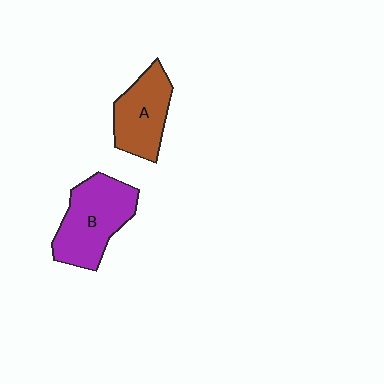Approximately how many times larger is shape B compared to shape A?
Approximately 1.3 times.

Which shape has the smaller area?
Shape A (brown).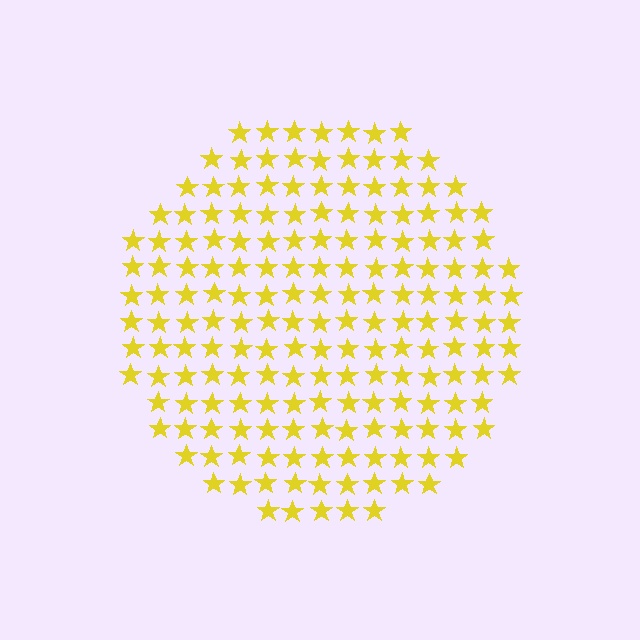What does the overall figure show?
The overall figure shows a circle.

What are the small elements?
The small elements are stars.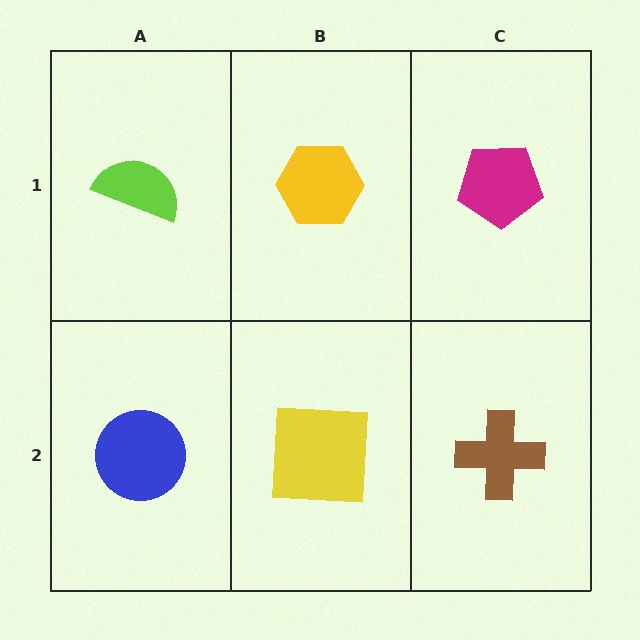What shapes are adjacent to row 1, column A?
A blue circle (row 2, column A), a yellow hexagon (row 1, column B).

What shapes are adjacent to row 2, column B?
A yellow hexagon (row 1, column B), a blue circle (row 2, column A), a brown cross (row 2, column C).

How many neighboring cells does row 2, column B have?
3.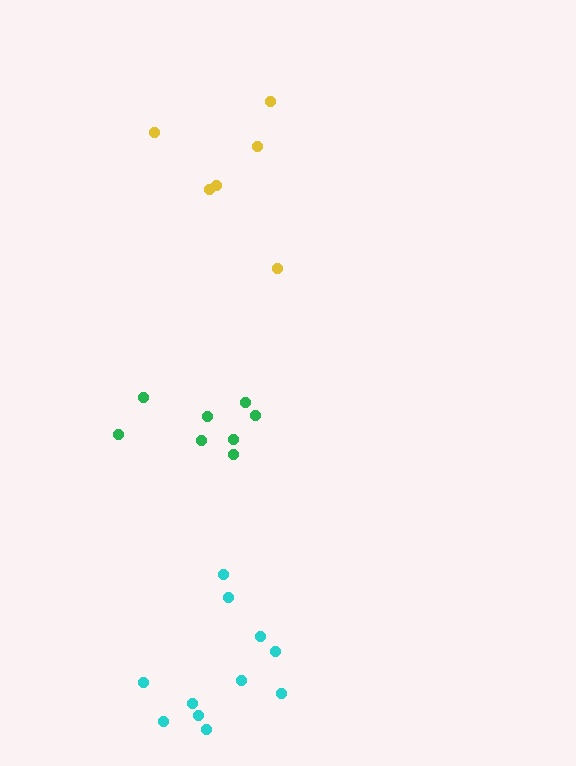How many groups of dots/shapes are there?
There are 3 groups.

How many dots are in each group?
Group 1: 11 dots, Group 2: 8 dots, Group 3: 6 dots (25 total).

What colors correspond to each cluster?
The clusters are colored: cyan, green, yellow.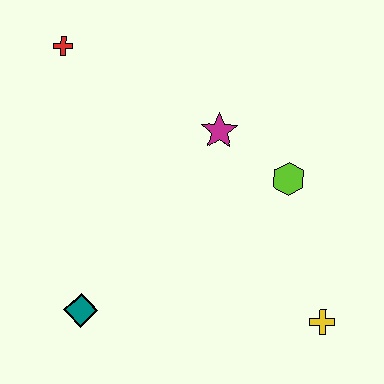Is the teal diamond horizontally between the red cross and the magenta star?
Yes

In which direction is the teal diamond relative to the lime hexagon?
The teal diamond is to the left of the lime hexagon.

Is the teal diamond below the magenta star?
Yes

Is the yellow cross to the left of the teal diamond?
No